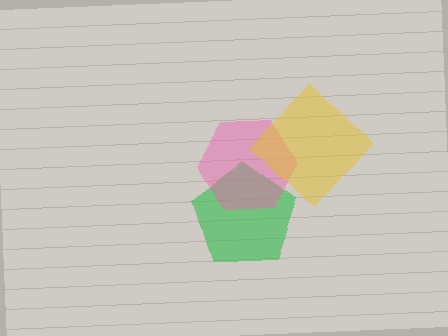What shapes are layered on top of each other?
The layered shapes are: a green pentagon, a pink hexagon, a yellow diamond.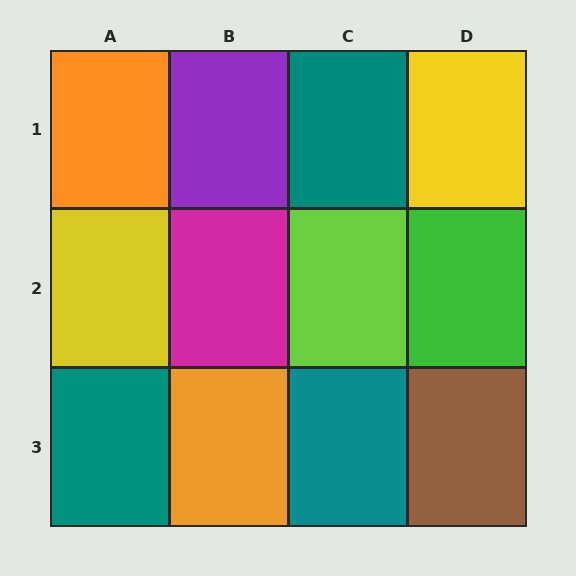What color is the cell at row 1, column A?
Orange.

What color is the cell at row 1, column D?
Yellow.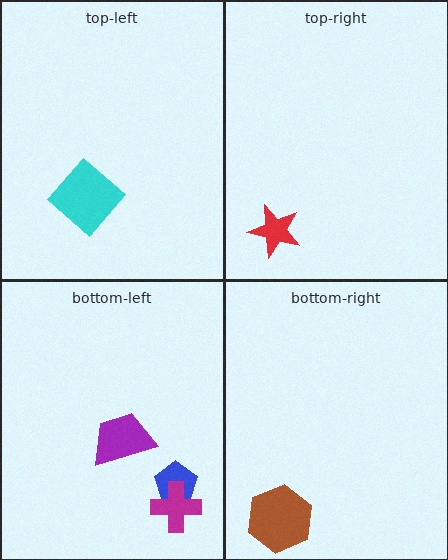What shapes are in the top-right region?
The red star.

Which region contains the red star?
The top-right region.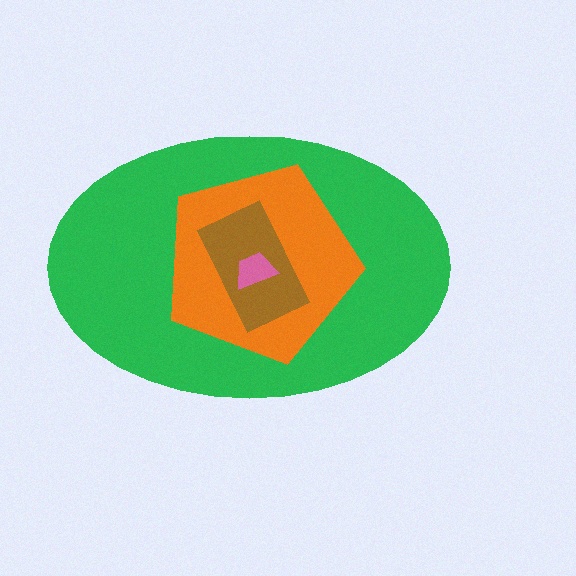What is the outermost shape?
The green ellipse.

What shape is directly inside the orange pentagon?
The brown rectangle.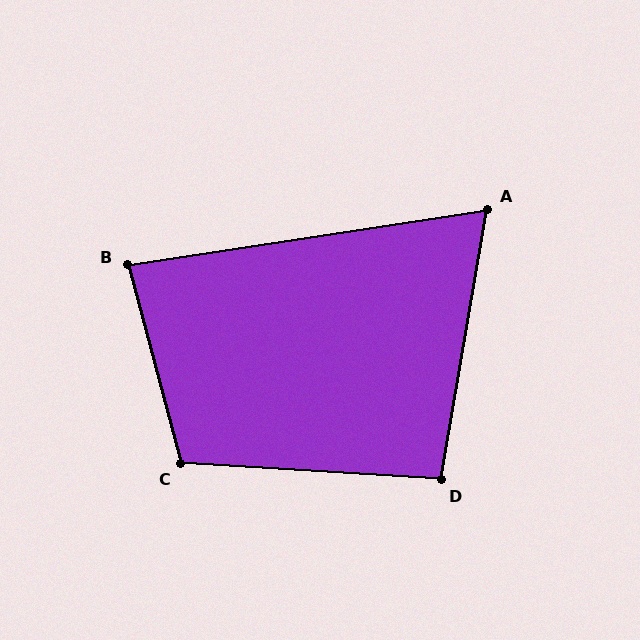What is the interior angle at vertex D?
Approximately 96 degrees (obtuse).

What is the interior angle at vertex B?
Approximately 84 degrees (acute).